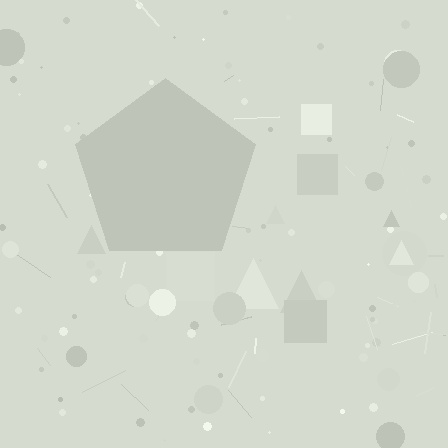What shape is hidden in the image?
A pentagon is hidden in the image.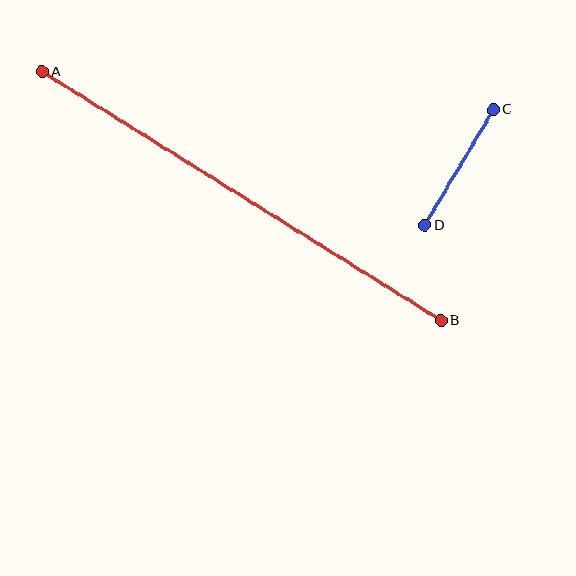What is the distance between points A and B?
The distance is approximately 470 pixels.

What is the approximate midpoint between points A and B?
The midpoint is at approximately (241, 196) pixels.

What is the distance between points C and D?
The distance is approximately 135 pixels.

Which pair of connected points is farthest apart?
Points A and B are farthest apart.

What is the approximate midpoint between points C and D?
The midpoint is at approximately (459, 167) pixels.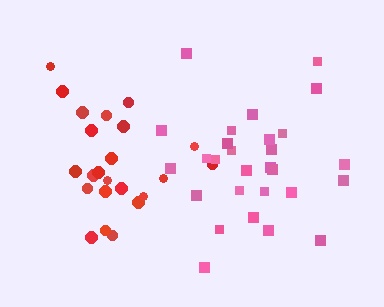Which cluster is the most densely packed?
Pink.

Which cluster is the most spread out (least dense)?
Red.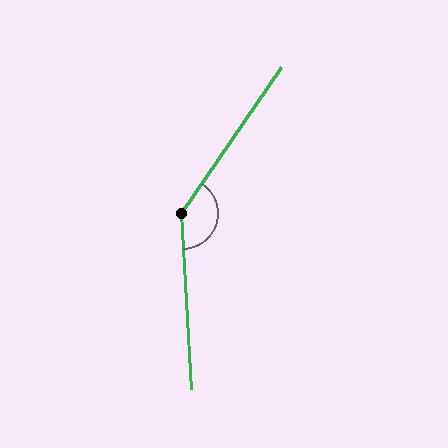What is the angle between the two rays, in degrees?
Approximately 143 degrees.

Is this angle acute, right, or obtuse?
It is obtuse.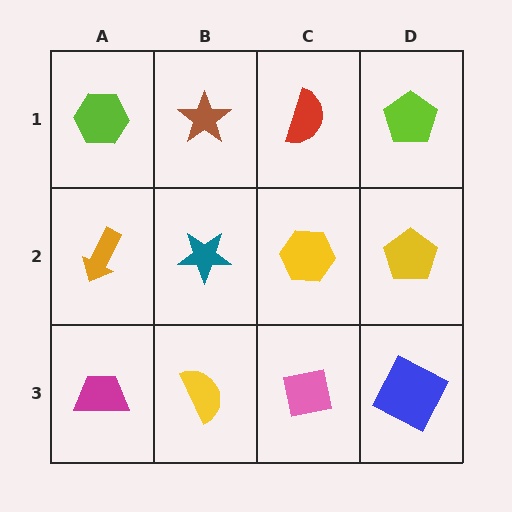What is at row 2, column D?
A yellow pentagon.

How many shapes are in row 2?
4 shapes.